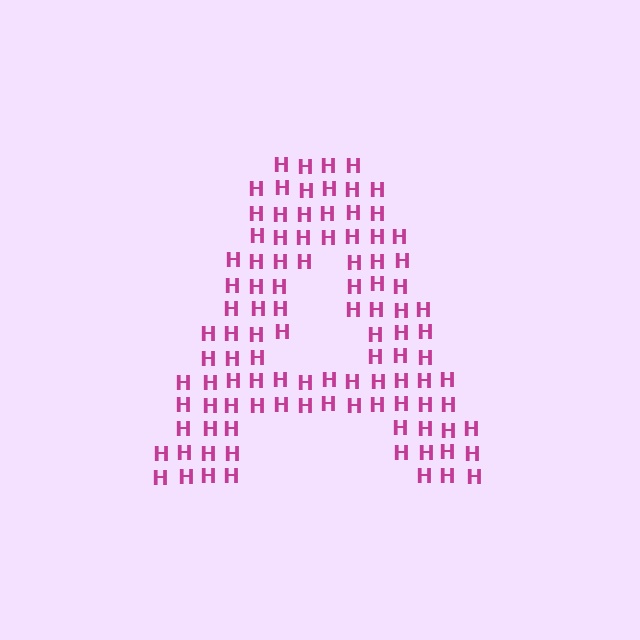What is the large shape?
The large shape is the letter A.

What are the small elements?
The small elements are letter H's.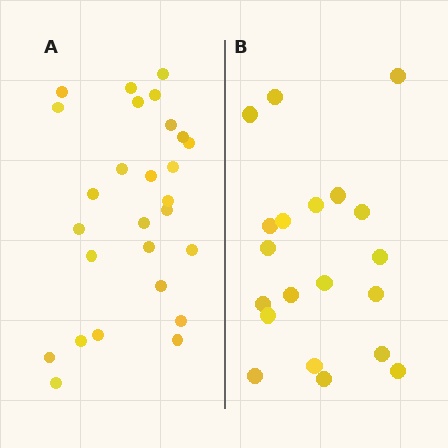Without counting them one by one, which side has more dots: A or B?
Region A (the left region) has more dots.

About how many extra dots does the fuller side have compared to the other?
Region A has roughly 8 or so more dots than region B.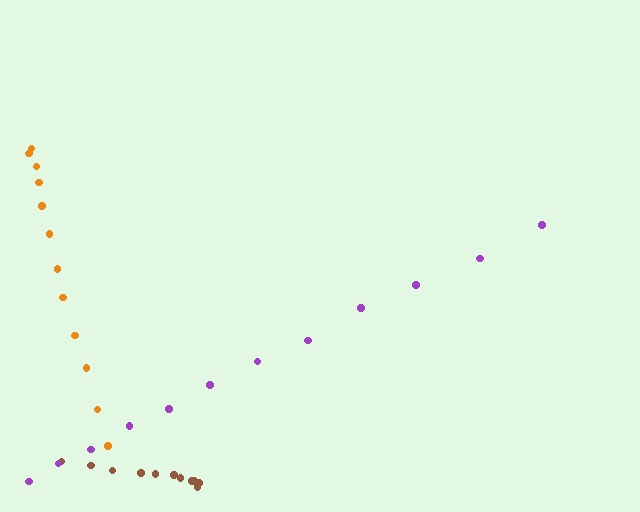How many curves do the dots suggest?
There are 3 distinct paths.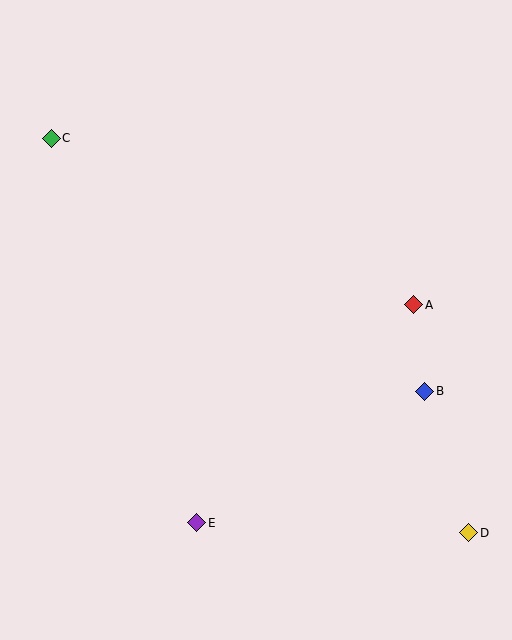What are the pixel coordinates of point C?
Point C is at (51, 138).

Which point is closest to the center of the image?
Point A at (414, 305) is closest to the center.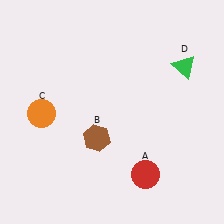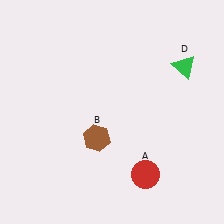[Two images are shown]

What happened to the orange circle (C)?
The orange circle (C) was removed in Image 2. It was in the bottom-left area of Image 1.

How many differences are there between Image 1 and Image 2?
There is 1 difference between the two images.